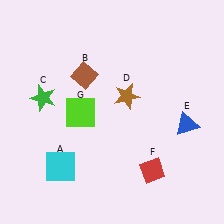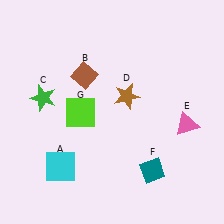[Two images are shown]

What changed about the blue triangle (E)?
In Image 1, E is blue. In Image 2, it changed to pink.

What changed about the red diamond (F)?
In Image 1, F is red. In Image 2, it changed to teal.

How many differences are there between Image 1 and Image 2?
There are 2 differences between the two images.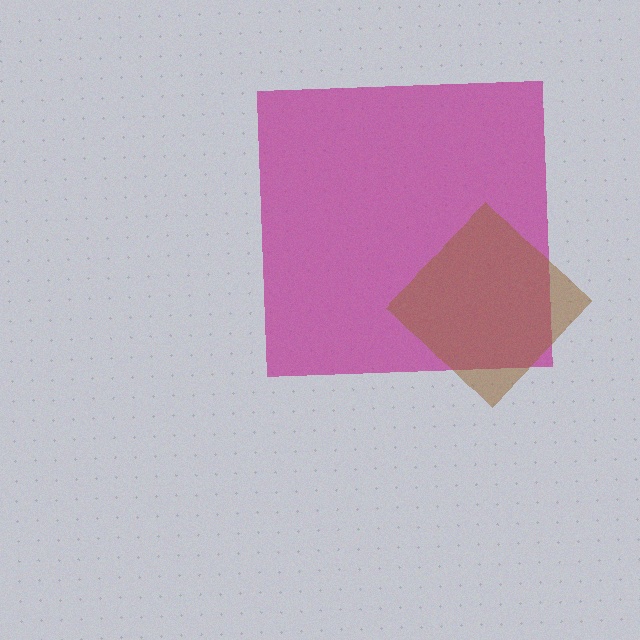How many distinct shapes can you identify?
There are 2 distinct shapes: a magenta square, a brown diamond.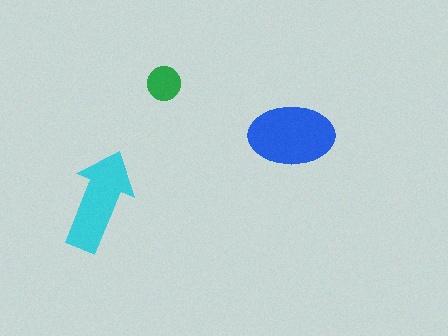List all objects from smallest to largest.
The green circle, the cyan arrow, the blue ellipse.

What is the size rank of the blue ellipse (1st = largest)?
1st.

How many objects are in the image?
There are 3 objects in the image.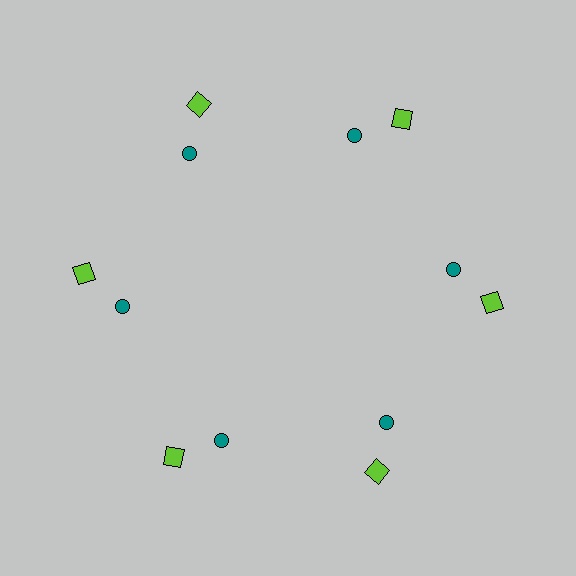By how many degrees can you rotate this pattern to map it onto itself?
The pattern maps onto itself every 60 degrees of rotation.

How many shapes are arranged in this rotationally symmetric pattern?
There are 12 shapes, arranged in 6 groups of 2.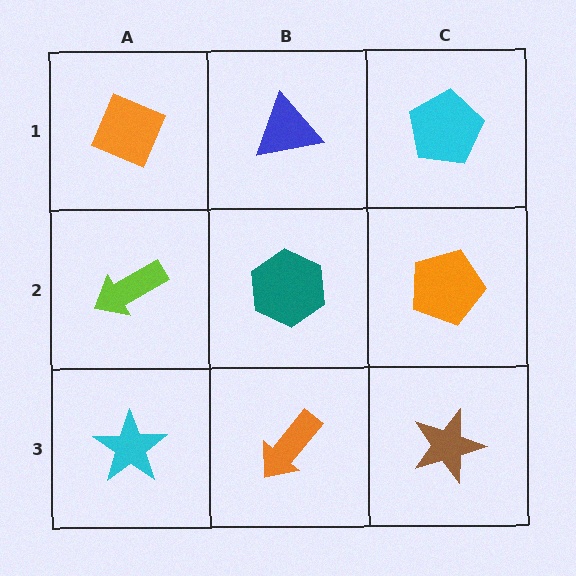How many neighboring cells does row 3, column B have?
3.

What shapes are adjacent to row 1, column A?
A lime arrow (row 2, column A), a blue triangle (row 1, column B).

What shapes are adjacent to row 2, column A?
An orange diamond (row 1, column A), a cyan star (row 3, column A), a teal hexagon (row 2, column B).